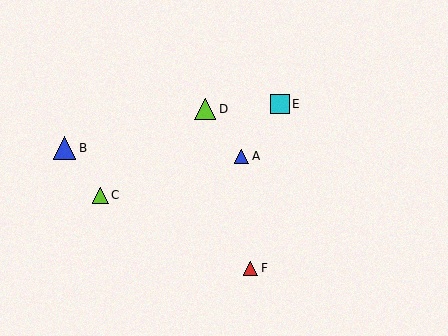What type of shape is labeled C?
Shape C is a lime triangle.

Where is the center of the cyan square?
The center of the cyan square is at (280, 104).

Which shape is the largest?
The blue triangle (labeled B) is the largest.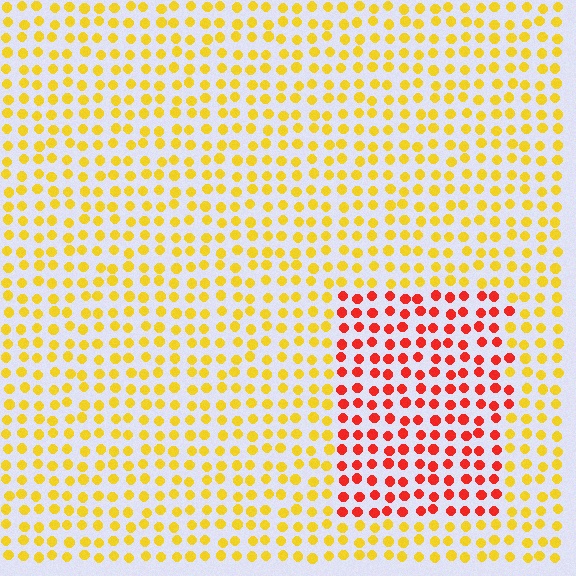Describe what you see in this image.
The image is filled with small yellow elements in a uniform arrangement. A rectangle-shaped region is visible where the elements are tinted to a slightly different hue, forming a subtle color boundary.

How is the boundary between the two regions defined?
The boundary is defined purely by a slight shift in hue (about 50 degrees). Spacing, size, and orientation are identical on both sides.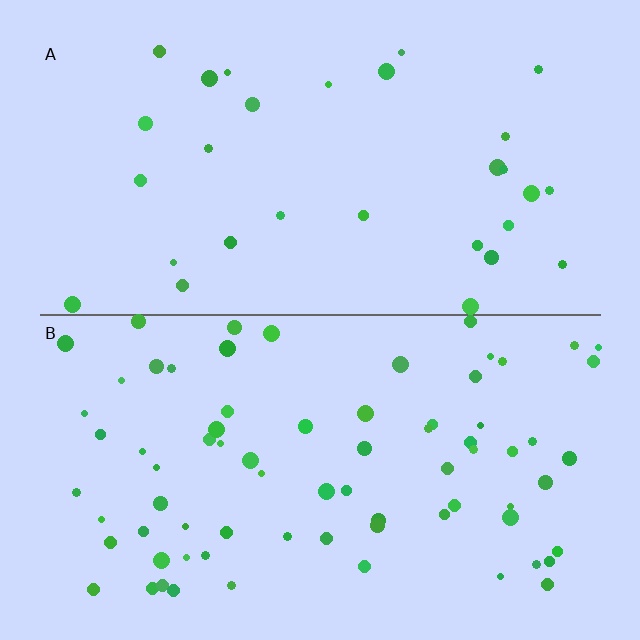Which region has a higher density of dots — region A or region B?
B (the bottom).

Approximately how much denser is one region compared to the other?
Approximately 2.5× — region B over region A.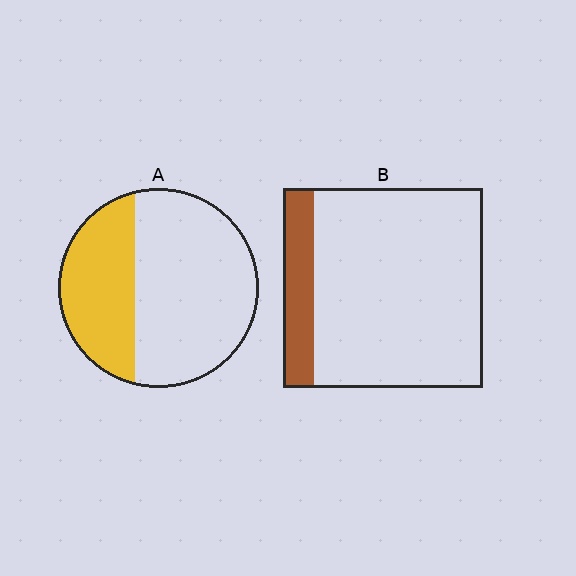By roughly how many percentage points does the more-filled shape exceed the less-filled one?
By roughly 20 percentage points (A over B).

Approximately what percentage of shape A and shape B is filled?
A is approximately 35% and B is approximately 15%.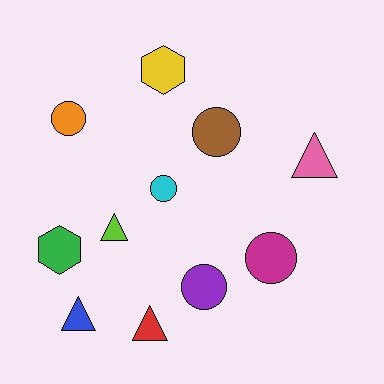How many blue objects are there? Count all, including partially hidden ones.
There is 1 blue object.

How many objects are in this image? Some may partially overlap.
There are 11 objects.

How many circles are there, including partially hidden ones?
There are 5 circles.